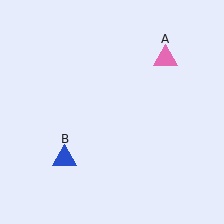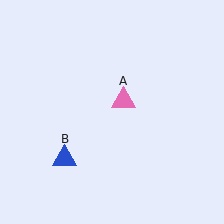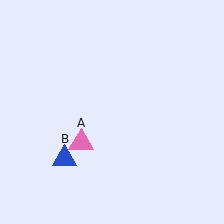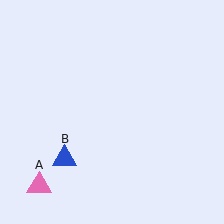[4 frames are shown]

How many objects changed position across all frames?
1 object changed position: pink triangle (object A).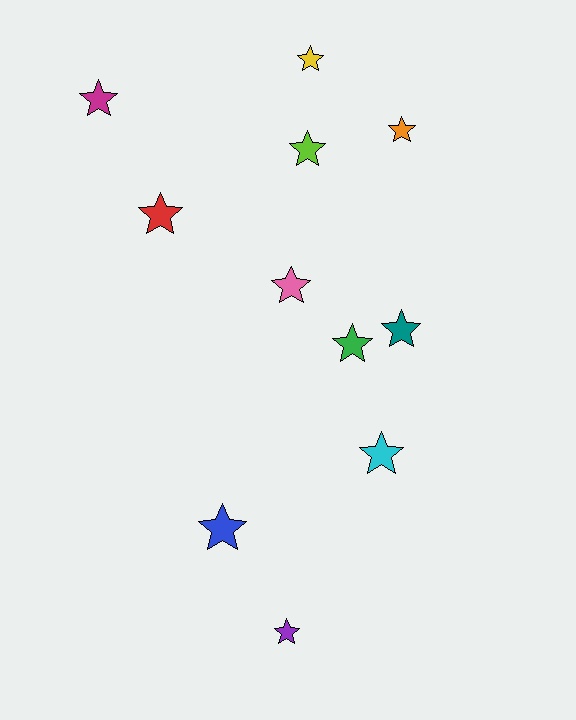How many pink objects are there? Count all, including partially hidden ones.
There is 1 pink object.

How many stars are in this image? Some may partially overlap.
There are 11 stars.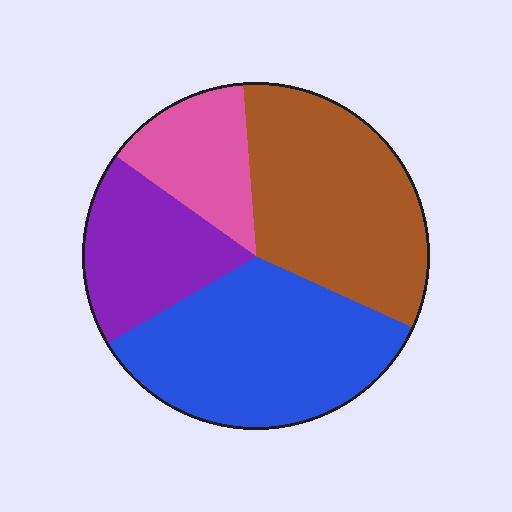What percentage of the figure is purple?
Purple takes up between a sixth and a third of the figure.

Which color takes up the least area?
Pink, at roughly 15%.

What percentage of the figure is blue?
Blue covers 35% of the figure.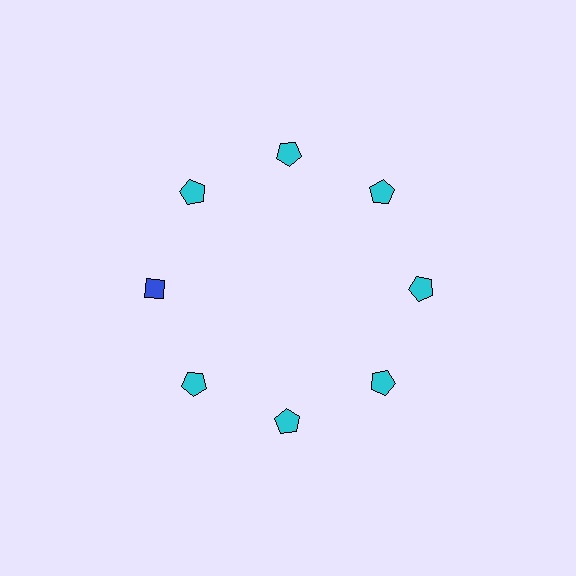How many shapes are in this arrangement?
There are 8 shapes arranged in a ring pattern.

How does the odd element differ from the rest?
It differs in both color (blue instead of cyan) and shape (diamond instead of pentagon).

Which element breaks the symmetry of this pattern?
The blue diamond at roughly the 9 o'clock position breaks the symmetry. All other shapes are cyan pentagons.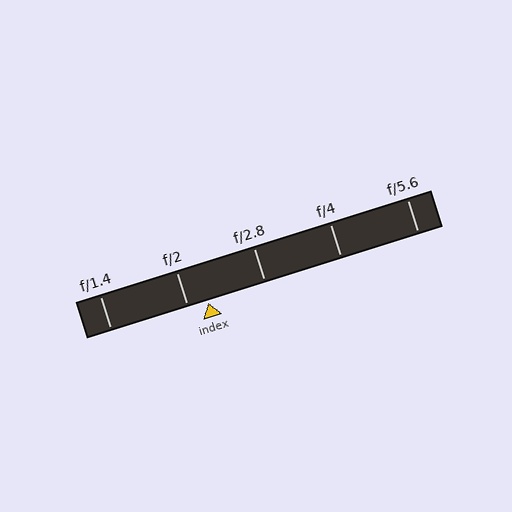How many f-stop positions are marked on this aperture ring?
There are 5 f-stop positions marked.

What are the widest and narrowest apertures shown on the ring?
The widest aperture shown is f/1.4 and the narrowest is f/5.6.